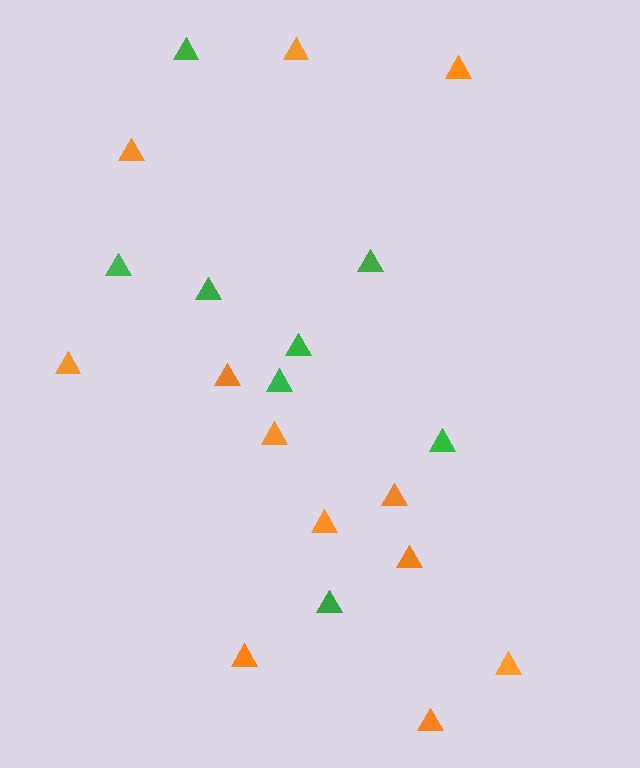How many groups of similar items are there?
There are 2 groups: one group of orange triangles (12) and one group of green triangles (8).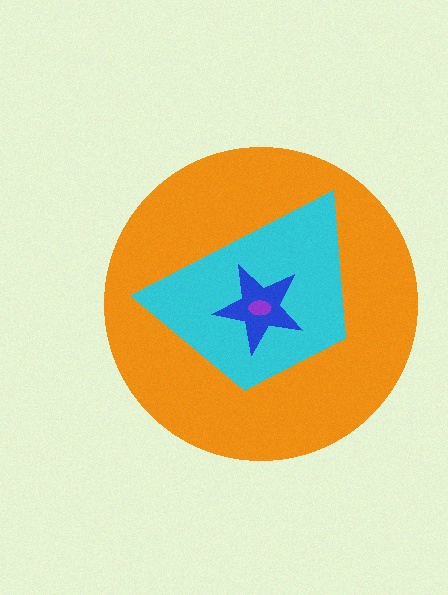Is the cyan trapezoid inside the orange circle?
Yes.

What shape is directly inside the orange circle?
The cyan trapezoid.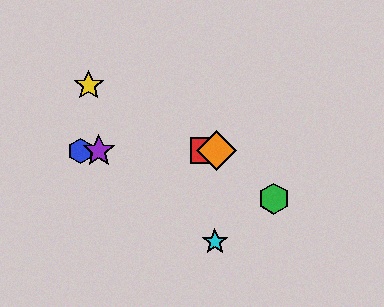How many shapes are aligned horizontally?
4 shapes (the red square, the blue hexagon, the purple star, the orange diamond) are aligned horizontally.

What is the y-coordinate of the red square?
The red square is at y≈151.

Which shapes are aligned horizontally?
The red square, the blue hexagon, the purple star, the orange diamond are aligned horizontally.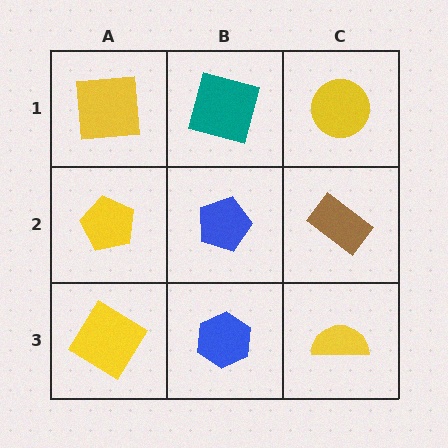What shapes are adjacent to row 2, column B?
A teal square (row 1, column B), a blue hexagon (row 3, column B), a yellow pentagon (row 2, column A), a brown rectangle (row 2, column C).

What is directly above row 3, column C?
A brown rectangle.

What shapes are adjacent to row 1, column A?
A yellow pentagon (row 2, column A), a teal square (row 1, column B).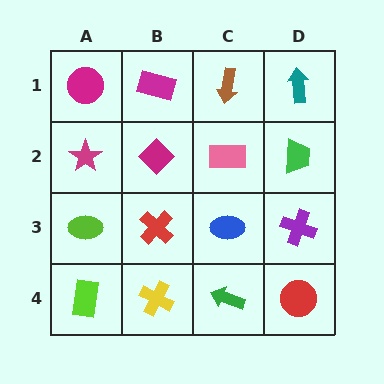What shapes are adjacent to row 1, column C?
A pink rectangle (row 2, column C), a magenta rectangle (row 1, column B), a teal arrow (row 1, column D).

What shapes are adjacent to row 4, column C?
A blue ellipse (row 3, column C), a yellow cross (row 4, column B), a red circle (row 4, column D).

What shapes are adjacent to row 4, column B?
A red cross (row 3, column B), a lime rectangle (row 4, column A), a green arrow (row 4, column C).